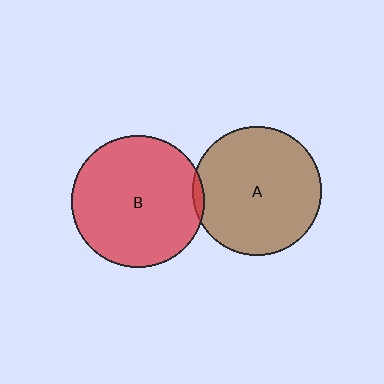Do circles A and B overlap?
Yes.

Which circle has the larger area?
Circle B (red).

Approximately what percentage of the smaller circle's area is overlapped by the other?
Approximately 5%.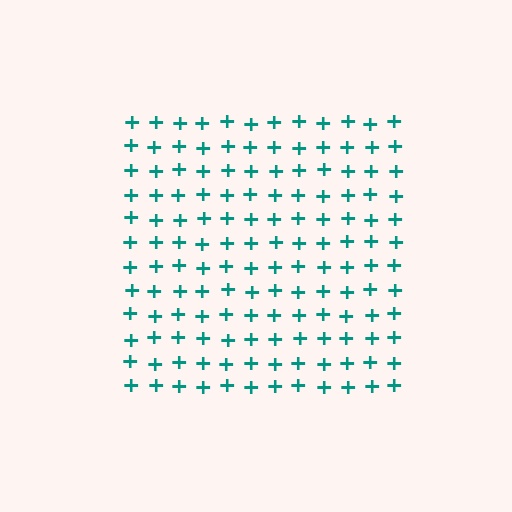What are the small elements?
The small elements are plus signs.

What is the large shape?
The large shape is a square.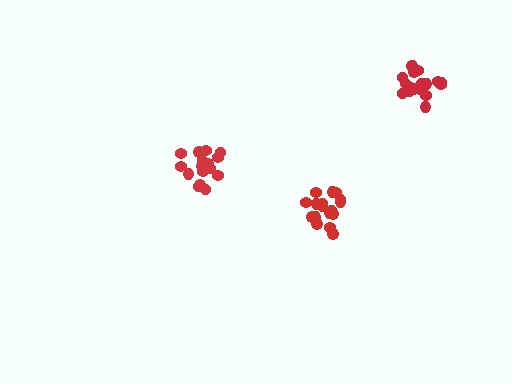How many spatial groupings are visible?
There are 3 spatial groupings.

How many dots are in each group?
Group 1: 16 dots, Group 2: 17 dots, Group 3: 18 dots (51 total).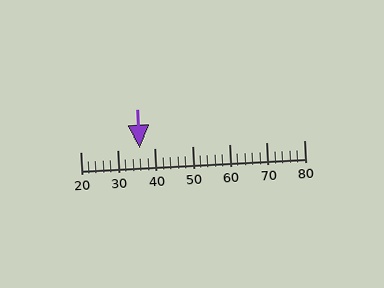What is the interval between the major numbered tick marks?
The major tick marks are spaced 10 units apart.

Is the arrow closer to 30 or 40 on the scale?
The arrow is closer to 40.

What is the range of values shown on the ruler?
The ruler shows values from 20 to 80.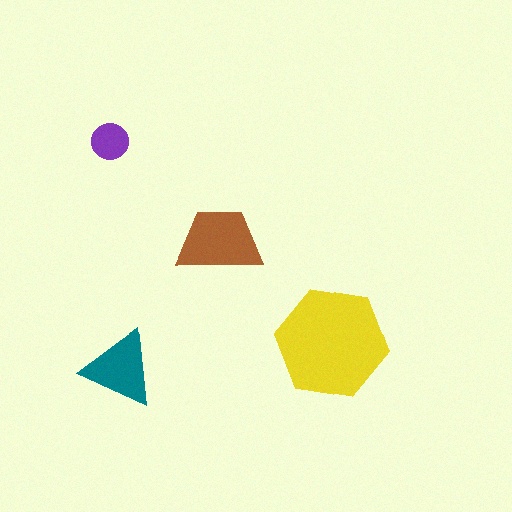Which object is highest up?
The purple circle is topmost.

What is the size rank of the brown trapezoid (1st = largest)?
2nd.